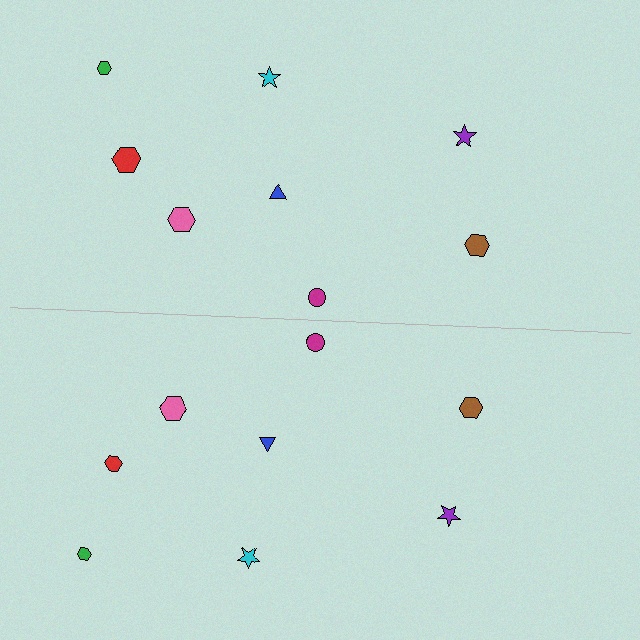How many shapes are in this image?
There are 16 shapes in this image.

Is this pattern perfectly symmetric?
No, the pattern is not perfectly symmetric. The red hexagon on the bottom side has a different size than its mirror counterpart.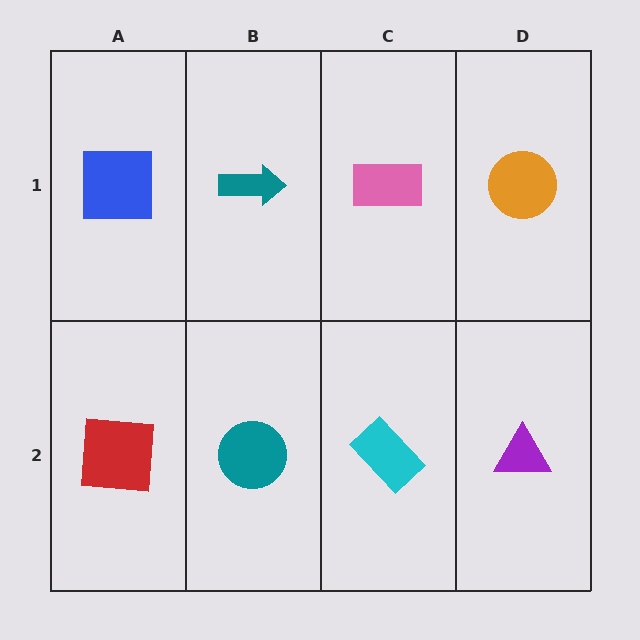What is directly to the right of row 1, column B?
A pink rectangle.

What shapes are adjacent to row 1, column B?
A teal circle (row 2, column B), a blue square (row 1, column A), a pink rectangle (row 1, column C).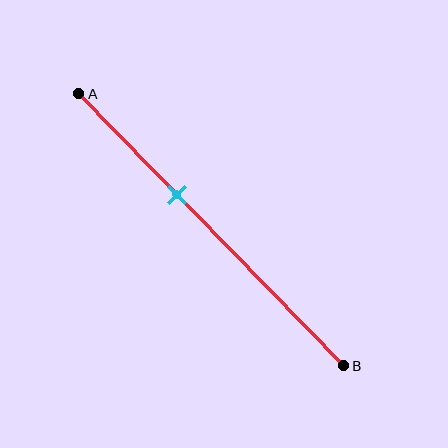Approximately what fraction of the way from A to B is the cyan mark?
The cyan mark is approximately 35% of the way from A to B.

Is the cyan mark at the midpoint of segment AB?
No, the mark is at about 35% from A, not at the 50% midpoint.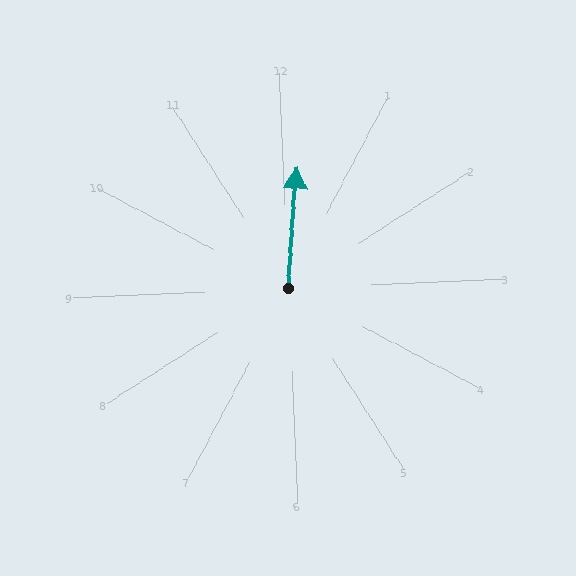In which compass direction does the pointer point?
North.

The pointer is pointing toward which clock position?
Roughly 12 o'clock.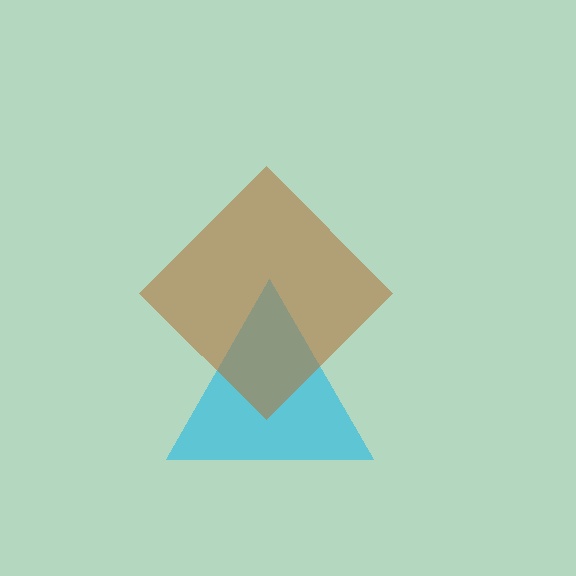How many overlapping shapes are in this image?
There are 2 overlapping shapes in the image.